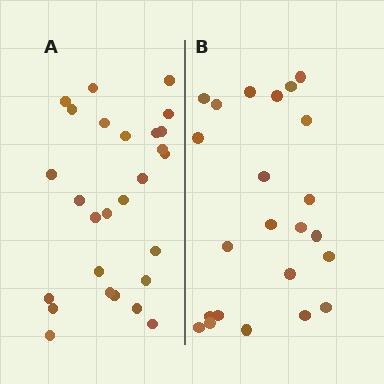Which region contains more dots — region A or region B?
Region A (the left region) has more dots.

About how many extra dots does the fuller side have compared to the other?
Region A has about 4 more dots than region B.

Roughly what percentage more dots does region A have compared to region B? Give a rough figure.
About 15% more.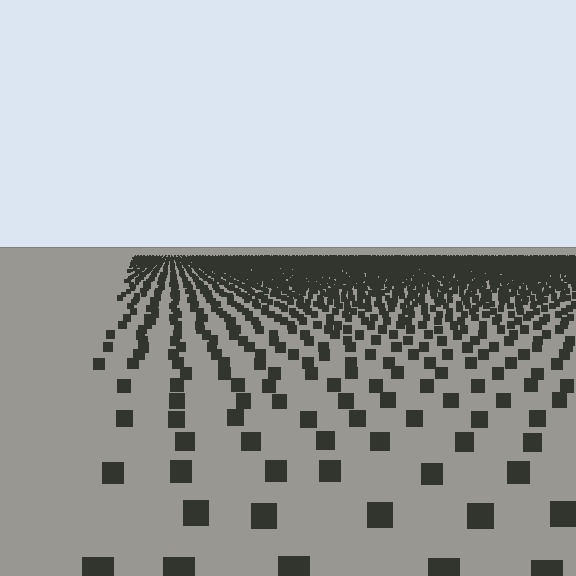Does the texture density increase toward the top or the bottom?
Density increases toward the top.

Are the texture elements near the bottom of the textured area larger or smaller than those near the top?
Larger. Near the bottom, elements are closer to the viewer and appear at a bigger on-screen size.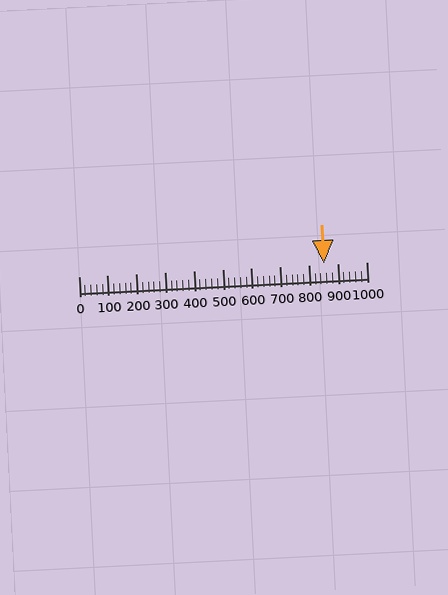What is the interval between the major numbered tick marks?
The major tick marks are spaced 100 units apart.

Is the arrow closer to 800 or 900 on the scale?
The arrow is closer to 900.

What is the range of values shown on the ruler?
The ruler shows values from 0 to 1000.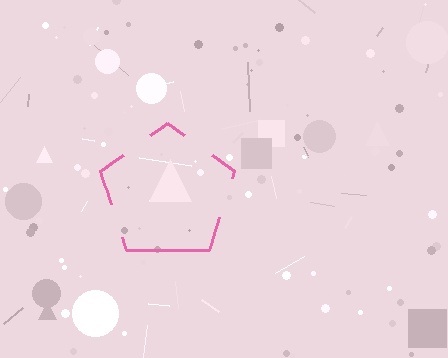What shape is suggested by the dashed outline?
The dashed outline suggests a pentagon.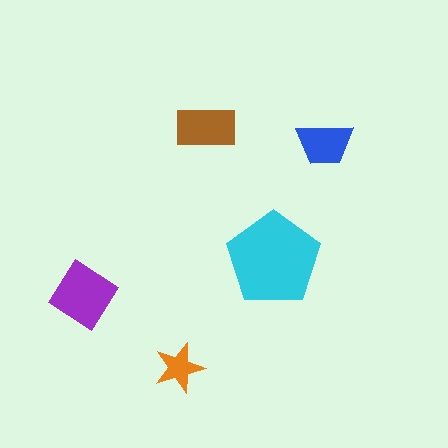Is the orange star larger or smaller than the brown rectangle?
Smaller.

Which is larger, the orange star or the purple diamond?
The purple diamond.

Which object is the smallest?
The orange star.